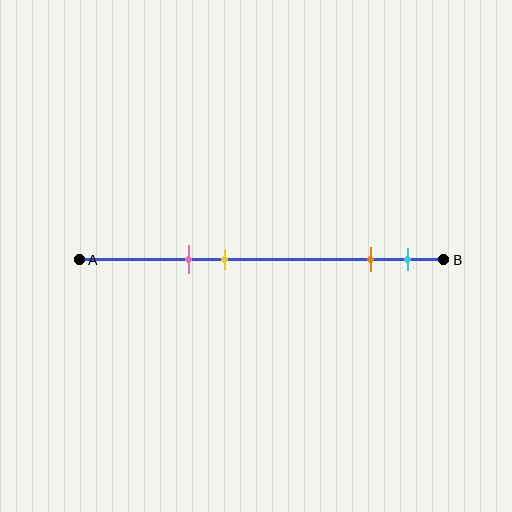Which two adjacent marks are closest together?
The orange and cyan marks are the closest adjacent pair.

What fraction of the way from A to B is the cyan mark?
The cyan mark is approximately 90% (0.9) of the way from A to B.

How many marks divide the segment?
There are 4 marks dividing the segment.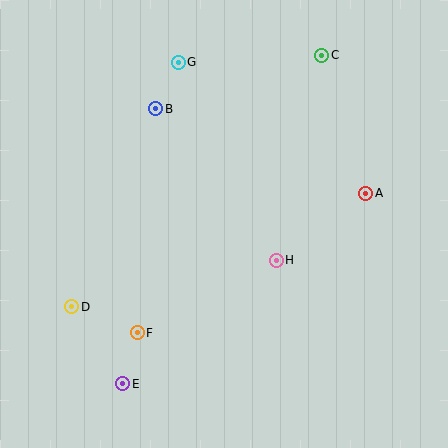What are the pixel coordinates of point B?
Point B is at (156, 109).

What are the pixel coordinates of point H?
Point H is at (276, 260).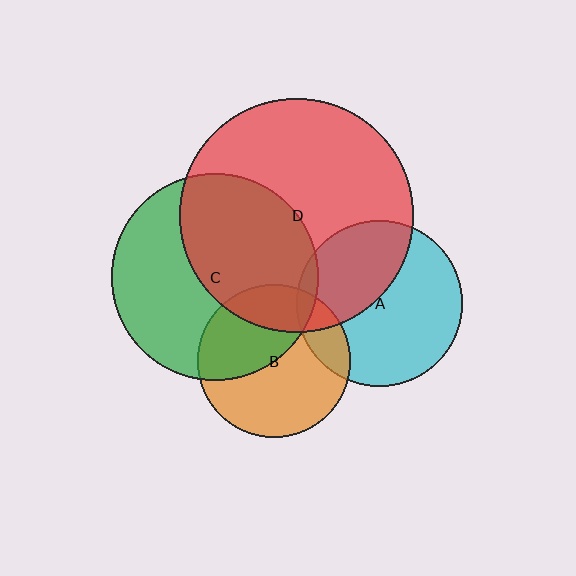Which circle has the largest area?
Circle D (red).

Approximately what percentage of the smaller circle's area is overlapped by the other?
Approximately 15%.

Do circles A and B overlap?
Yes.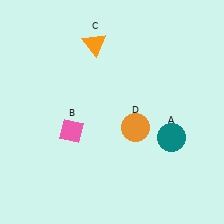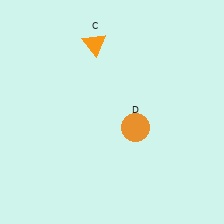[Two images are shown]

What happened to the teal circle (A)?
The teal circle (A) was removed in Image 2. It was in the bottom-right area of Image 1.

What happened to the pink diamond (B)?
The pink diamond (B) was removed in Image 2. It was in the bottom-left area of Image 1.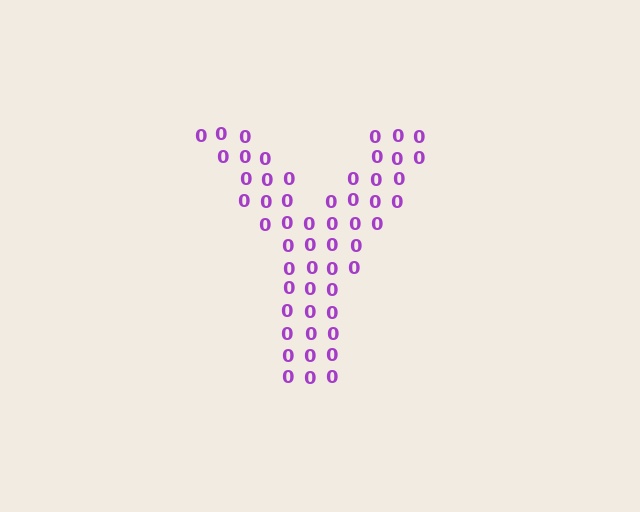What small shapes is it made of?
It is made of small digit 0's.